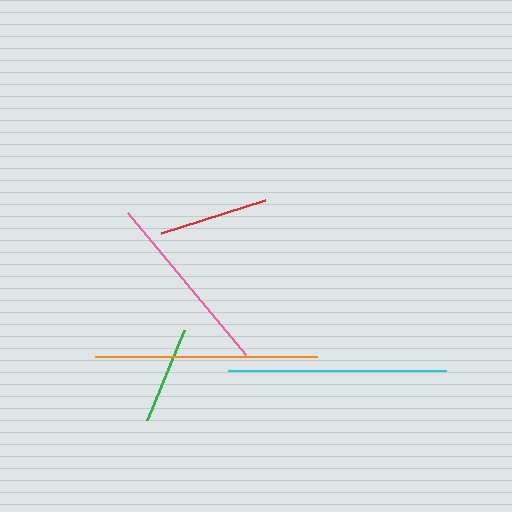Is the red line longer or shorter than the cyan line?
The cyan line is longer than the red line.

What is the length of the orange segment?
The orange segment is approximately 221 pixels long.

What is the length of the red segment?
The red segment is approximately 108 pixels long.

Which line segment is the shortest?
The green line is the shortest at approximately 97 pixels.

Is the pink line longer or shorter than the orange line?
The orange line is longer than the pink line.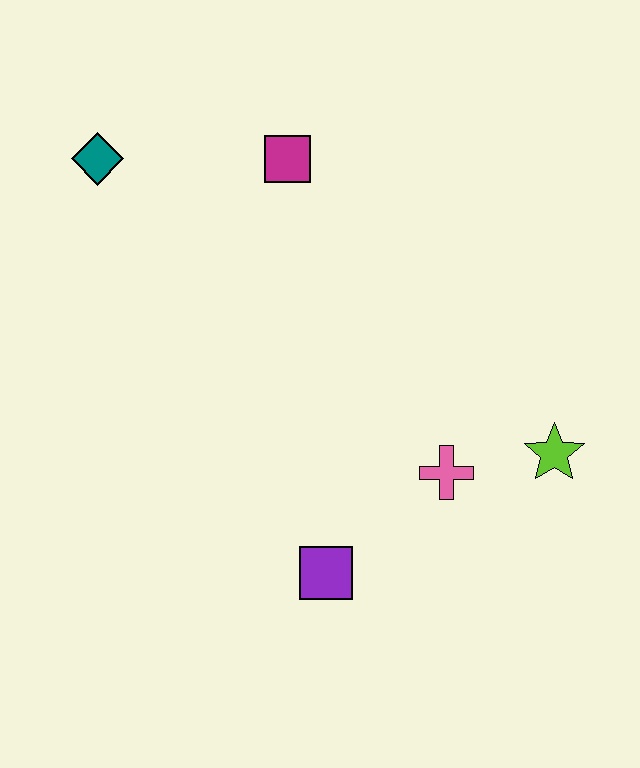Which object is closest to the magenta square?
The teal diamond is closest to the magenta square.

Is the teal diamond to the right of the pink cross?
No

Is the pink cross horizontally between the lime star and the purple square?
Yes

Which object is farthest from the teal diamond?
The lime star is farthest from the teal diamond.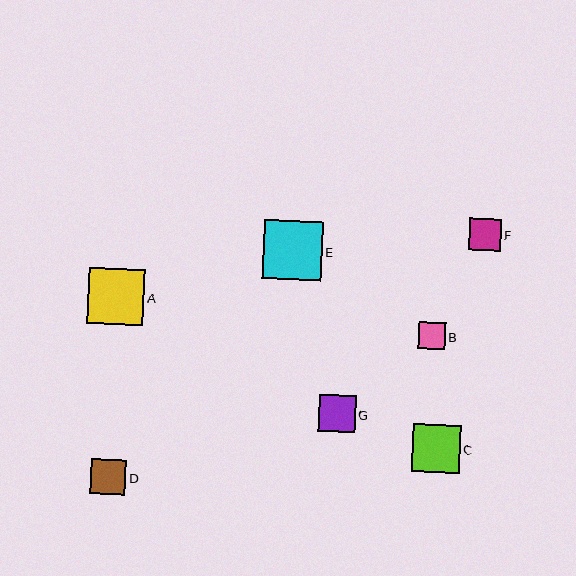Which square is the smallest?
Square B is the smallest with a size of approximately 27 pixels.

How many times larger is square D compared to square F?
Square D is approximately 1.1 times the size of square F.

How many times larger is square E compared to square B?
Square E is approximately 2.2 times the size of square B.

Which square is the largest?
Square E is the largest with a size of approximately 59 pixels.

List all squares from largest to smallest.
From largest to smallest: E, A, C, G, D, F, B.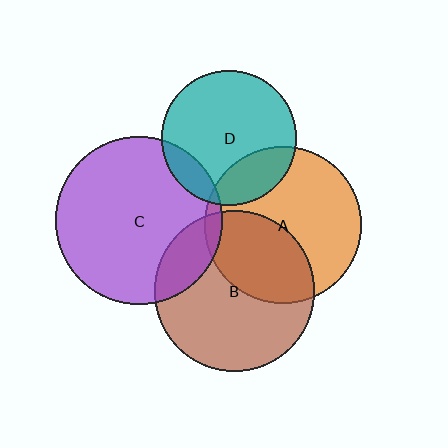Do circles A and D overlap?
Yes.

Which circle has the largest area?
Circle C (purple).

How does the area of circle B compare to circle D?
Approximately 1.4 times.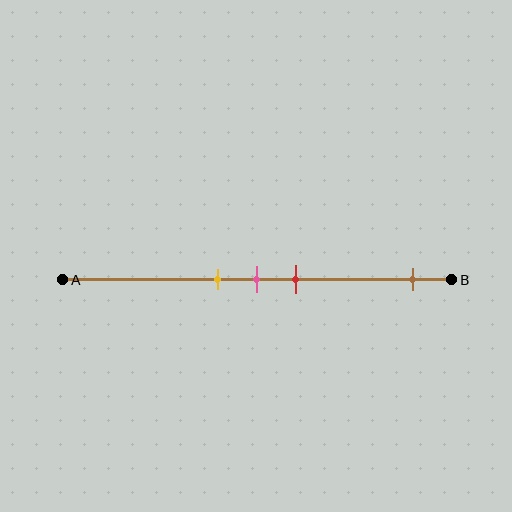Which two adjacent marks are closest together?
The yellow and pink marks are the closest adjacent pair.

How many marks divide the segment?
There are 4 marks dividing the segment.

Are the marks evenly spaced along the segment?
No, the marks are not evenly spaced.